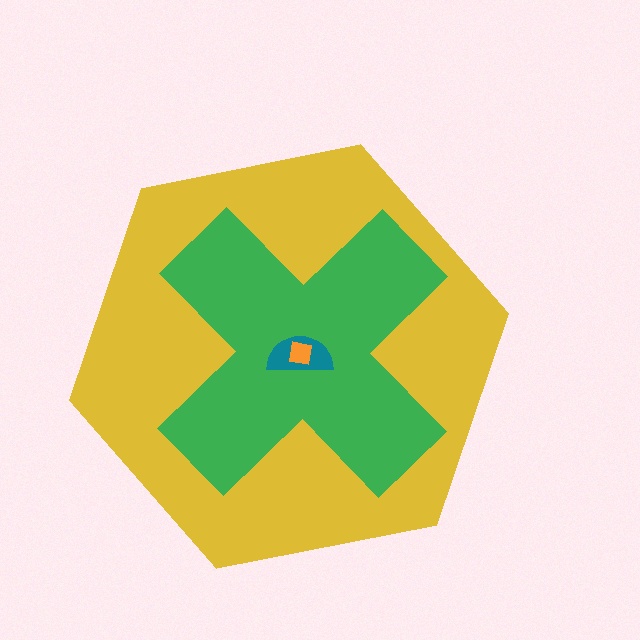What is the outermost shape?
The yellow hexagon.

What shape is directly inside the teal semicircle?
The orange square.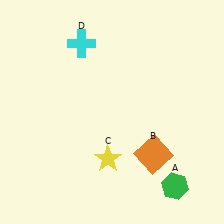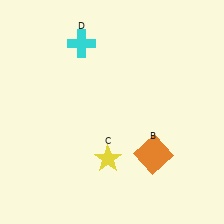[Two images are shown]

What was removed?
The green hexagon (A) was removed in Image 2.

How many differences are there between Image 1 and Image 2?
There is 1 difference between the two images.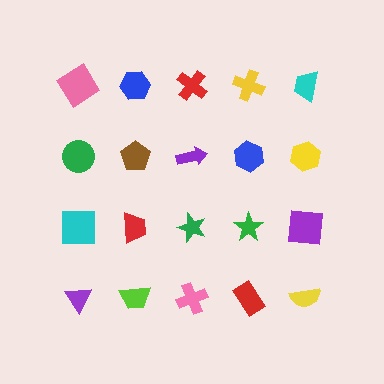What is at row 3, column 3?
A green star.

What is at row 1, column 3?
A red cross.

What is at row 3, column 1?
A cyan square.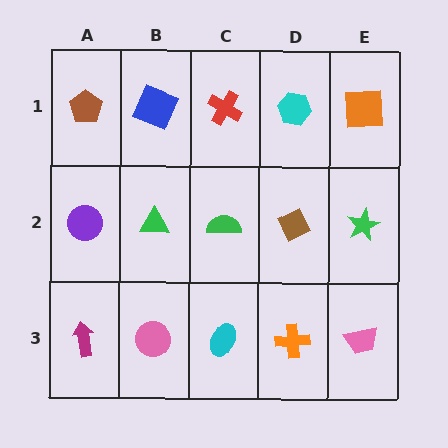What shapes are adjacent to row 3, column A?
A purple circle (row 2, column A), a pink circle (row 3, column B).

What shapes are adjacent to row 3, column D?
A brown diamond (row 2, column D), a cyan ellipse (row 3, column C), a pink trapezoid (row 3, column E).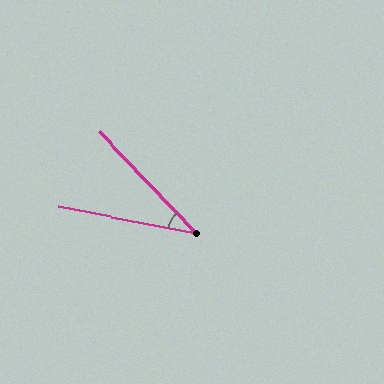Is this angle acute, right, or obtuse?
It is acute.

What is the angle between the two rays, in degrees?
Approximately 35 degrees.